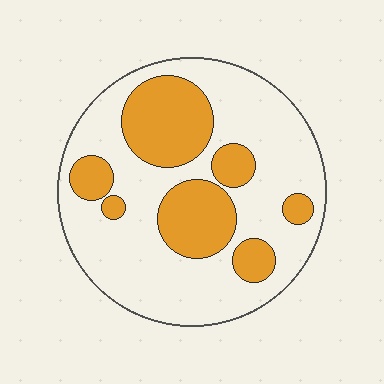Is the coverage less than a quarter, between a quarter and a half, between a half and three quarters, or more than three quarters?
Between a quarter and a half.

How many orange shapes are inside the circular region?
7.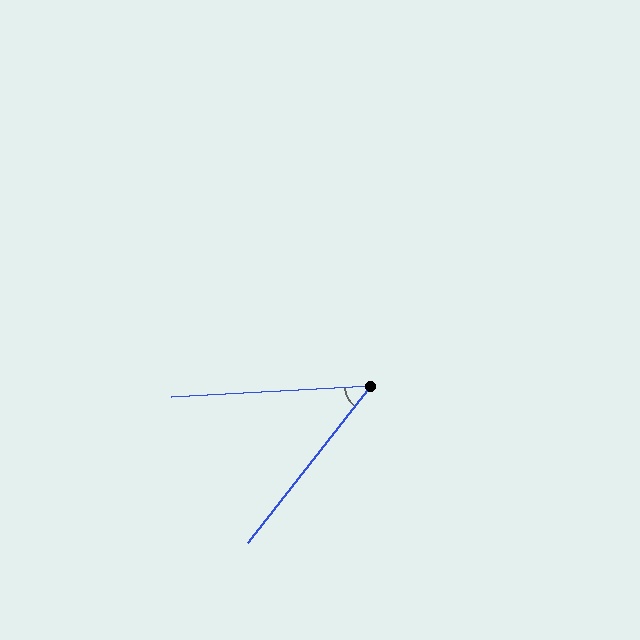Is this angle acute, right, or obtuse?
It is acute.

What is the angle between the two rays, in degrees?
Approximately 49 degrees.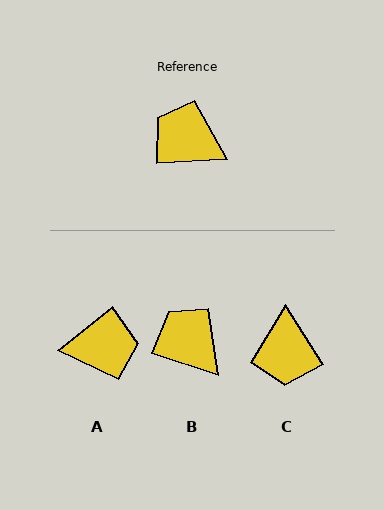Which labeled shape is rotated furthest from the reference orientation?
A, about 145 degrees away.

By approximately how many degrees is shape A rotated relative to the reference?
Approximately 145 degrees clockwise.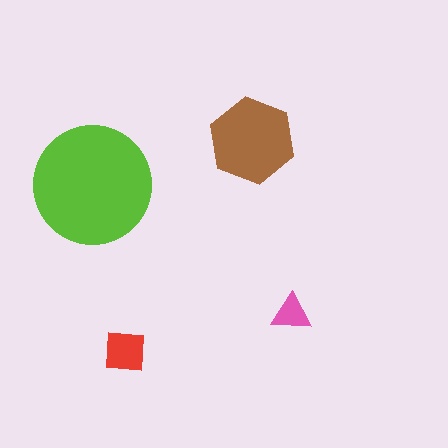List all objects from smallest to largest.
The pink triangle, the red square, the brown hexagon, the lime circle.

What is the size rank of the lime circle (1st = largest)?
1st.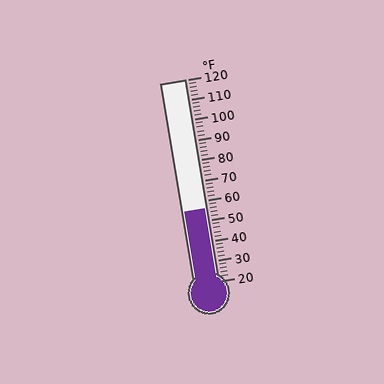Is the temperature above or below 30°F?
The temperature is above 30°F.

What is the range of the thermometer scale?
The thermometer scale ranges from 20°F to 120°F.